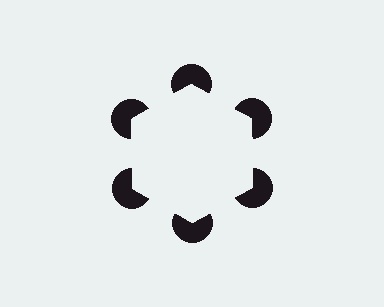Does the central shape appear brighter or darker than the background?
It typically appears slightly brighter than the background, even though no actual brightness change is drawn.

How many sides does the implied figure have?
6 sides.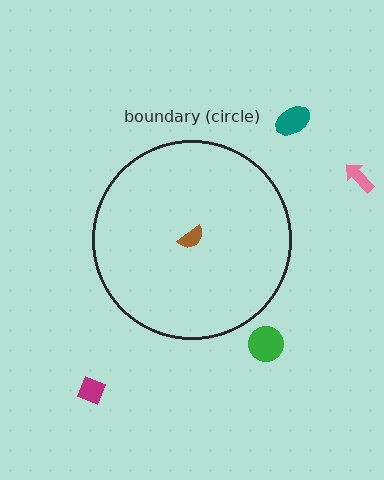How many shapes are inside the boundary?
1 inside, 4 outside.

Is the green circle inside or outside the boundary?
Outside.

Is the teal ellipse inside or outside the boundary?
Outside.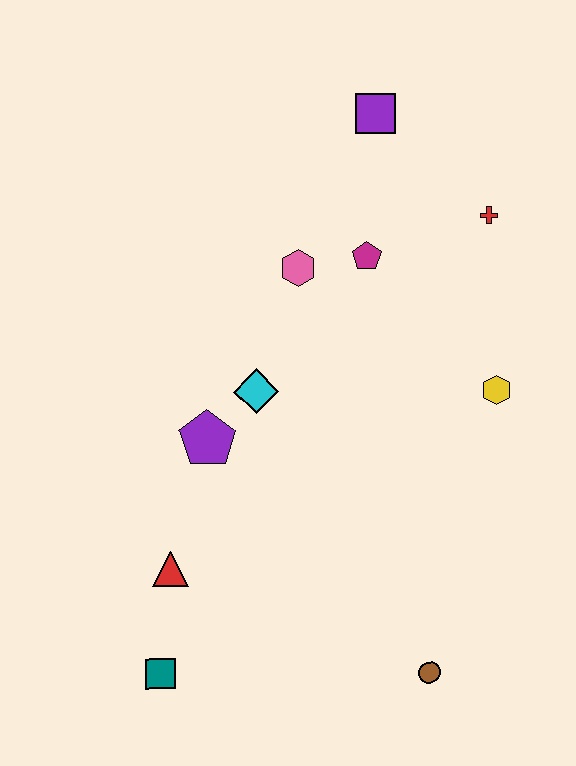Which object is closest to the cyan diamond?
The purple pentagon is closest to the cyan diamond.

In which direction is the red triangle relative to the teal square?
The red triangle is above the teal square.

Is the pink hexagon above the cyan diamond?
Yes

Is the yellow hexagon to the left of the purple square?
No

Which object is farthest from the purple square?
The teal square is farthest from the purple square.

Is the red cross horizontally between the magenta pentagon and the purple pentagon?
No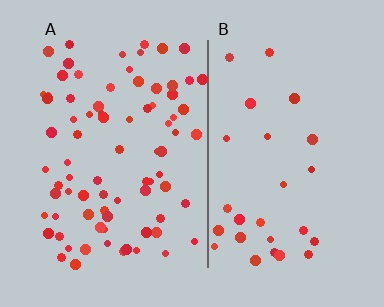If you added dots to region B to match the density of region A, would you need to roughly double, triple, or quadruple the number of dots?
Approximately triple.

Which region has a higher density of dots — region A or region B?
A (the left).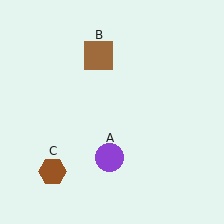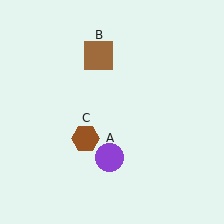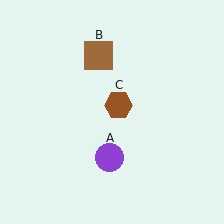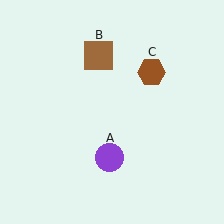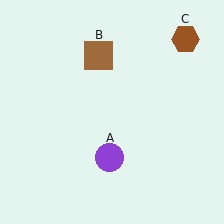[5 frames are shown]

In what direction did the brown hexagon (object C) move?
The brown hexagon (object C) moved up and to the right.